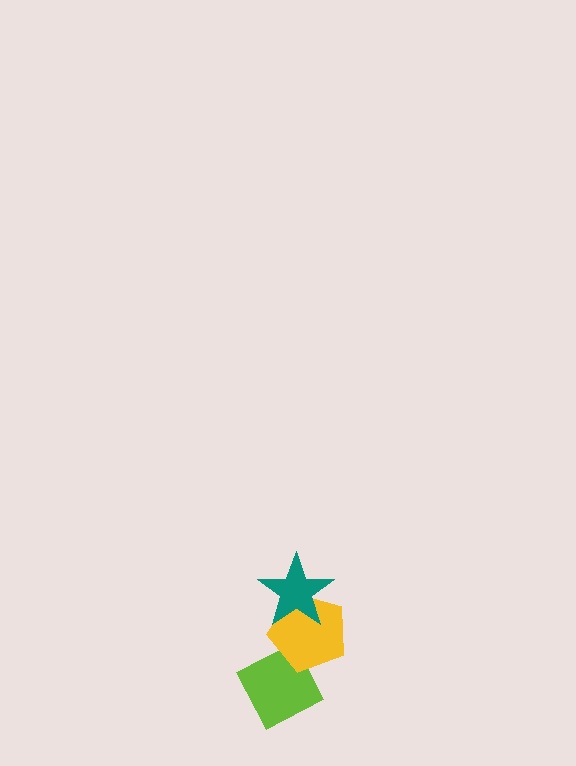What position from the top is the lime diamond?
The lime diamond is 3rd from the top.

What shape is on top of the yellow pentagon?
The teal star is on top of the yellow pentagon.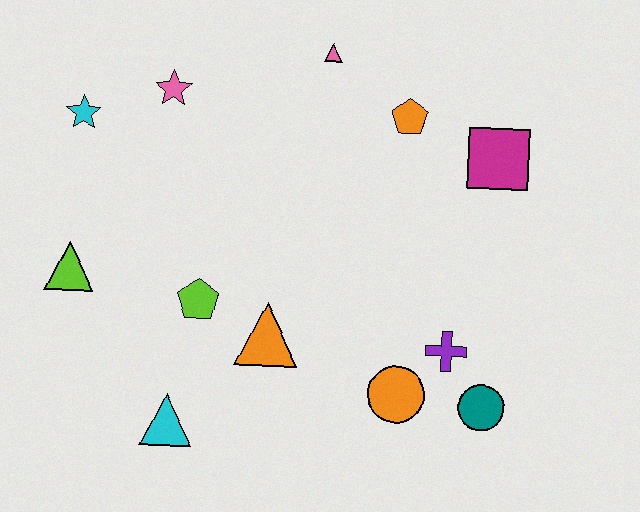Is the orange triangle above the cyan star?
No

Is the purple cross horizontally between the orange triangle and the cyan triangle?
No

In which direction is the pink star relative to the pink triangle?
The pink star is to the left of the pink triangle.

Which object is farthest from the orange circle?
The cyan star is farthest from the orange circle.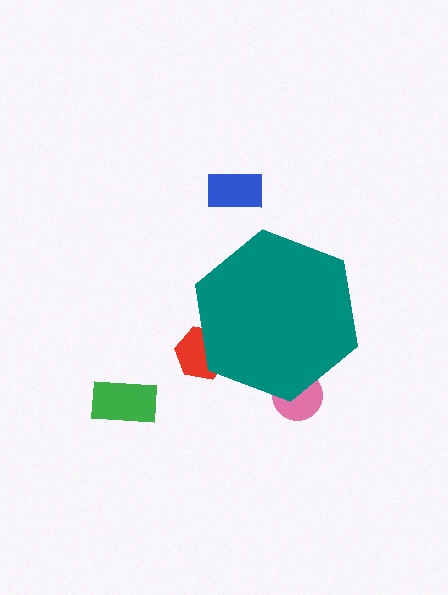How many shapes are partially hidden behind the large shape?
2 shapes are partially hidden.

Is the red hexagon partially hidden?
Yes, the red hexagon is partially hidden behind the teal hexagon.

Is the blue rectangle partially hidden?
No, the blue rectangle is fully visible.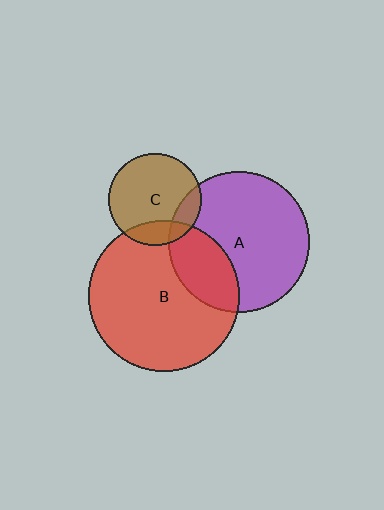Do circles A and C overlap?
Yes.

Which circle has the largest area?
Circle B (red).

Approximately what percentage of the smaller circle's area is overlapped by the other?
Approximately 15%.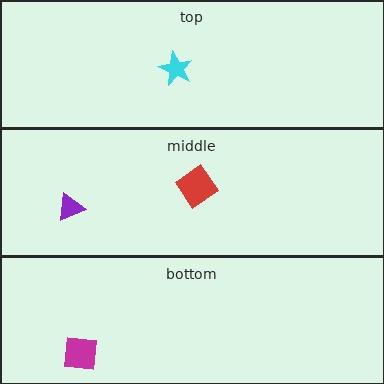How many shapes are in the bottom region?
1.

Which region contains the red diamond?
The middle region.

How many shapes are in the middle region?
2.